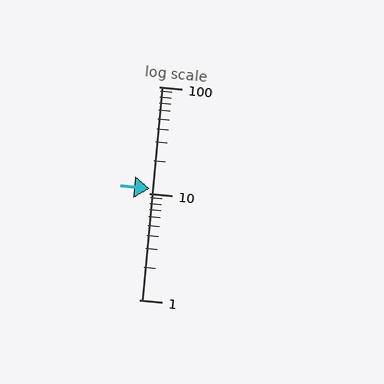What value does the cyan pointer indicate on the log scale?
The pointer indicates approximately 11.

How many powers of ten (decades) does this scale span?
The scale spans 2 decades, from 1 to 100.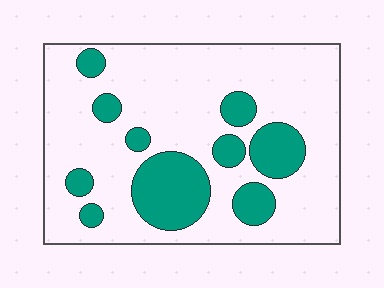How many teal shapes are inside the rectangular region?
10.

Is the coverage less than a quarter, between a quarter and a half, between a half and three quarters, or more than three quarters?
Less than a quarter.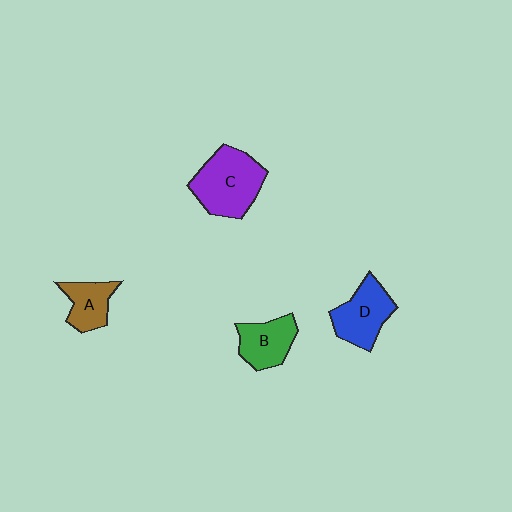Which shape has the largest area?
Shape C (purple).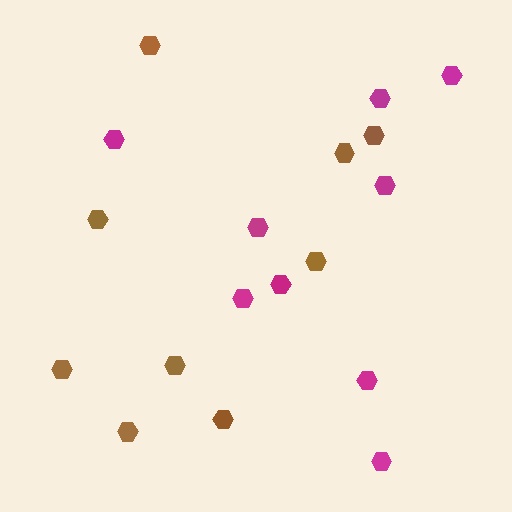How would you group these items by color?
There are 2 groups: one group of magenta hexagons (9) and one group of brown hexagons (9).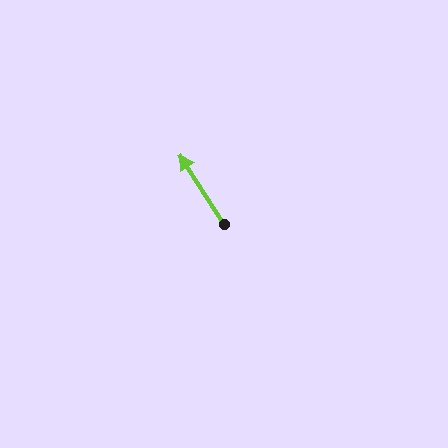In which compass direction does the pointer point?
Northwest.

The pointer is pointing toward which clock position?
Roughly 11 o'clock.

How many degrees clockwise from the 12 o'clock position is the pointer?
Approximately 327 degrees.